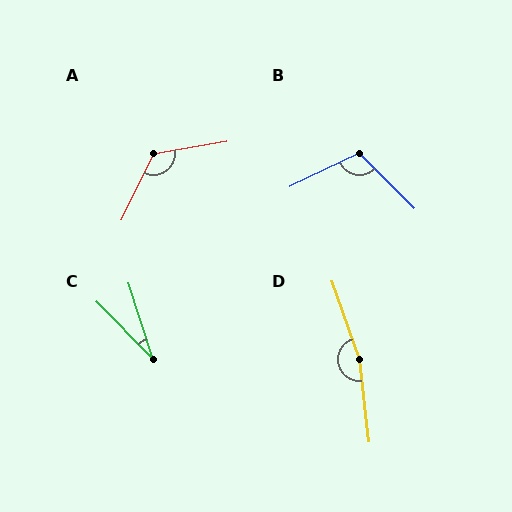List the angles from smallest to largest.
C (26°), B (109°), A (125°), D (167°).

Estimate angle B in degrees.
Approximately 109 degrees.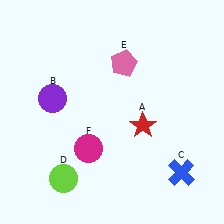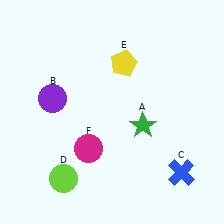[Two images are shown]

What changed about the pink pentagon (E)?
In Image 1, E is pink. In Image 2, it changed to yellow.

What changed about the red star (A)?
In Image 1, A is red. In Image 2, it changed to green.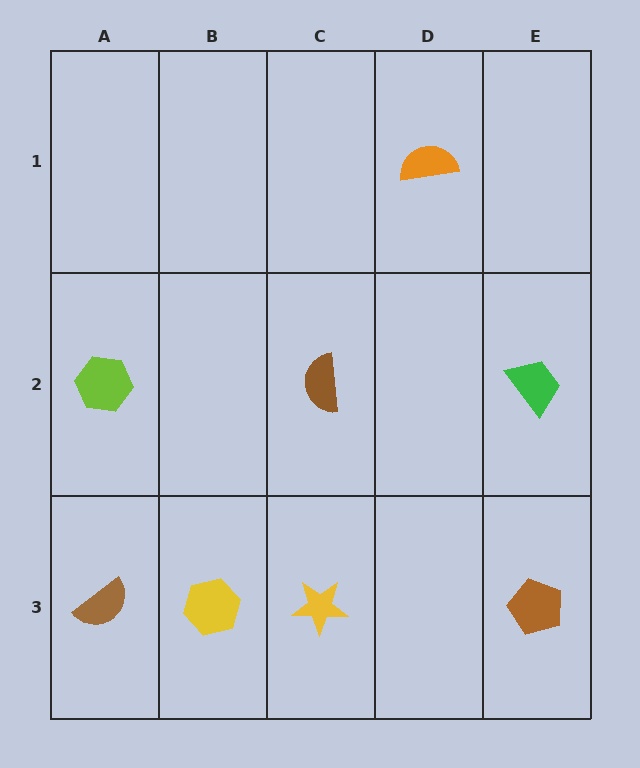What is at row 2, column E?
A green trapezoid.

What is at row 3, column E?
A brown pentagon.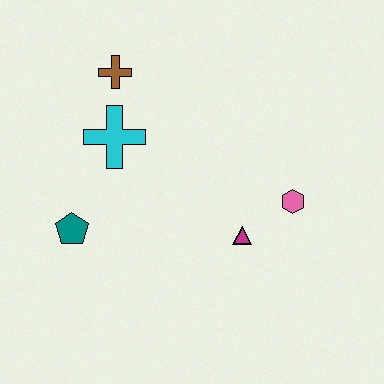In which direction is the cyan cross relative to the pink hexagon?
The cyan cross is to the left of the pink hexagon.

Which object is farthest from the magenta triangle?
The brown cross is farthest from the magenta triangle.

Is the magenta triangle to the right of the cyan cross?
Yes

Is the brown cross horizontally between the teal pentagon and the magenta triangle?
Yes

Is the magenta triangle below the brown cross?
Yes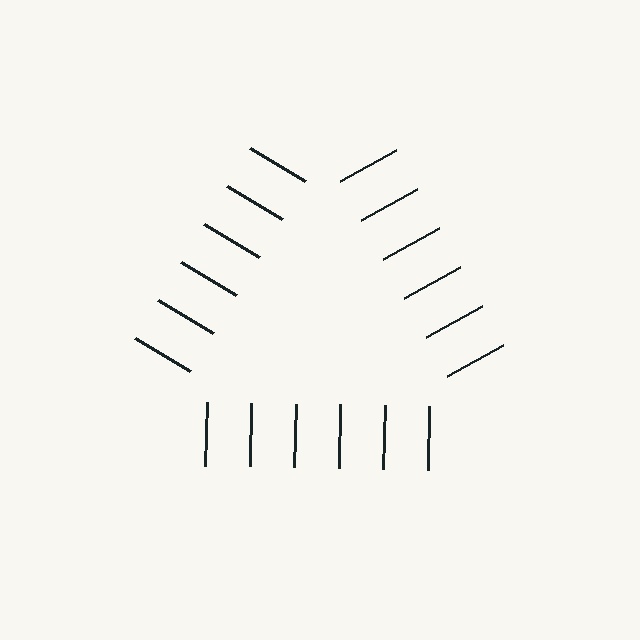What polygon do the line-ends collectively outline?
An illusory triangle — the line segments terminate on its edges but no continuous stroke is drawn.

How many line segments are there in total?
18 — 6 along each of the 3 edges.